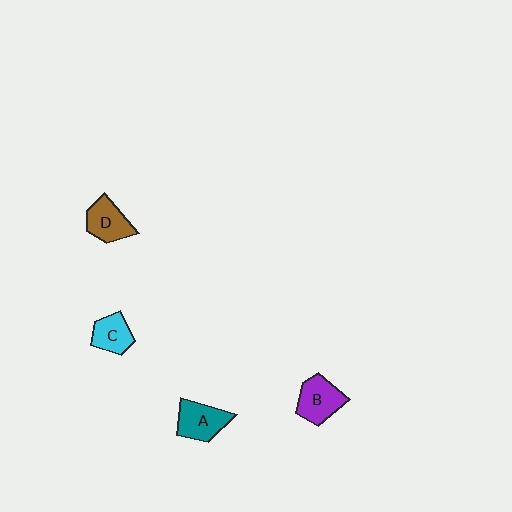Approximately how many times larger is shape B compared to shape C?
Approximately 1.3 times.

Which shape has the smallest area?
Shape C (cyan).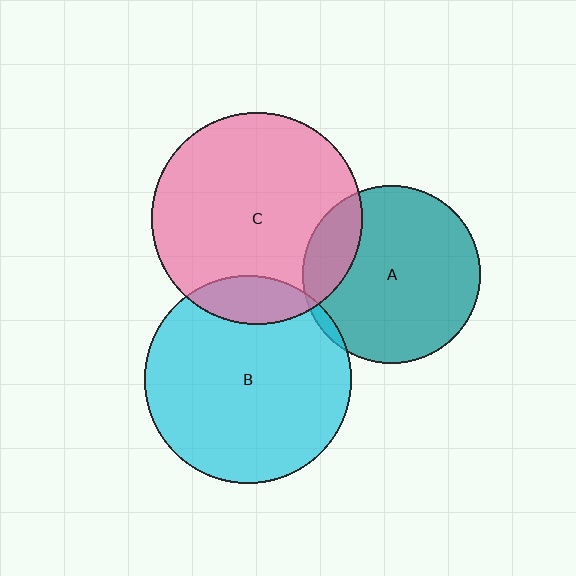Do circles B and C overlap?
Yes.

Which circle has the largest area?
Circle C (pink).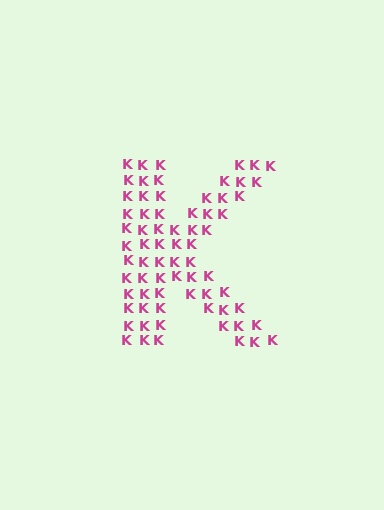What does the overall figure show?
The overall figure shows the letter K.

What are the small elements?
The small elements are letter K's.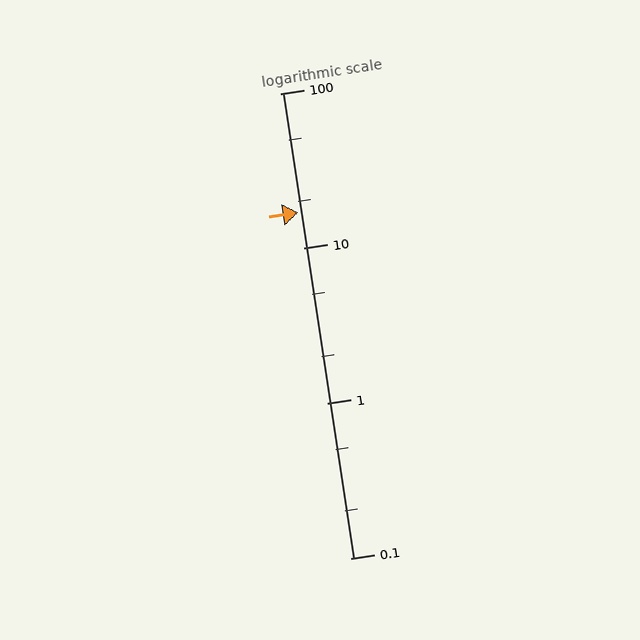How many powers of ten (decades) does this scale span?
The scale spans 3 decades, from 0.1 to 100.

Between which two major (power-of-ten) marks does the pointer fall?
The pointer is between 10 and 100.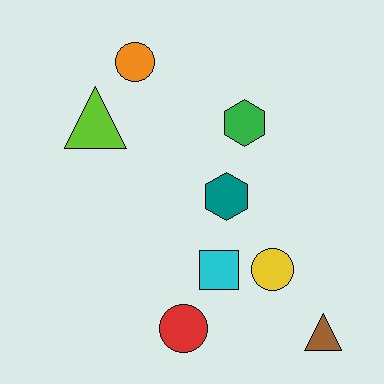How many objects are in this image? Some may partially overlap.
There are 8 objects.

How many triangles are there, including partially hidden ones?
There are 2 triangles.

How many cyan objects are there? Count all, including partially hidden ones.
There is 1 cyan object.